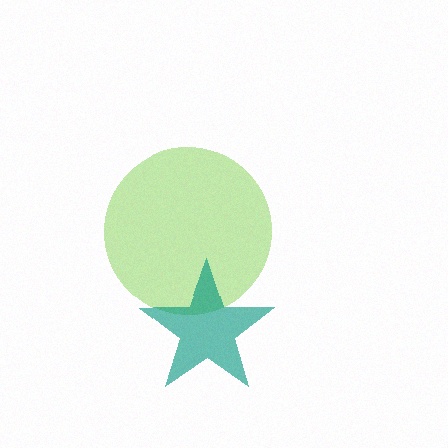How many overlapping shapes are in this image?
There are 2 overlapping shapes in the image.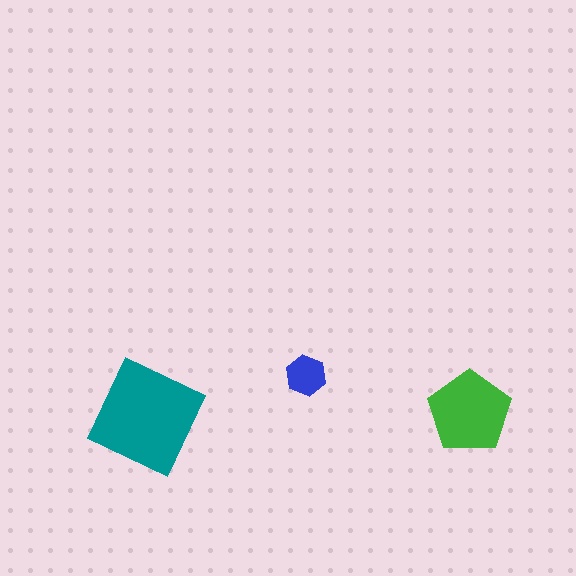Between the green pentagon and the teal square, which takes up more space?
The teal square.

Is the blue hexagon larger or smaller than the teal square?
Smaller.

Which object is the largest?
The teal square.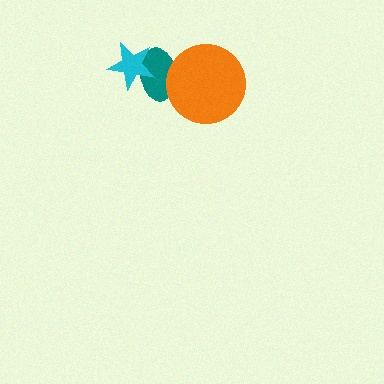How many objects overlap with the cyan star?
1 object overlaps with the cyan star.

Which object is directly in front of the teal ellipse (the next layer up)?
The cyan star is directly in front of the teal ellipse.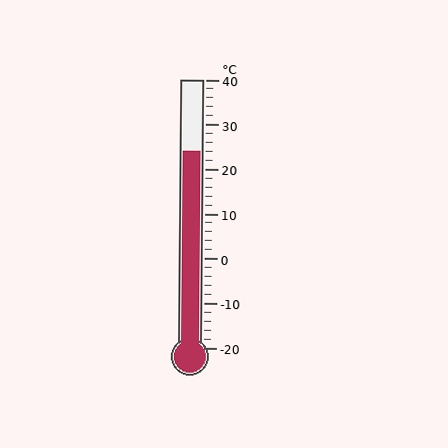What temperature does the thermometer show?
The thermometer shows approximately 24°C.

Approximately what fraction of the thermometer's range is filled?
The thermometer is filled to approximately 75% of its range.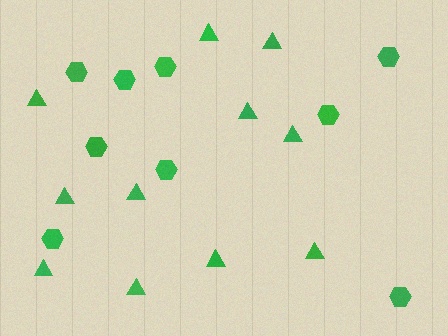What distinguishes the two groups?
There are 2 groups: one group of hexagons (9) and one group of triangles (11).